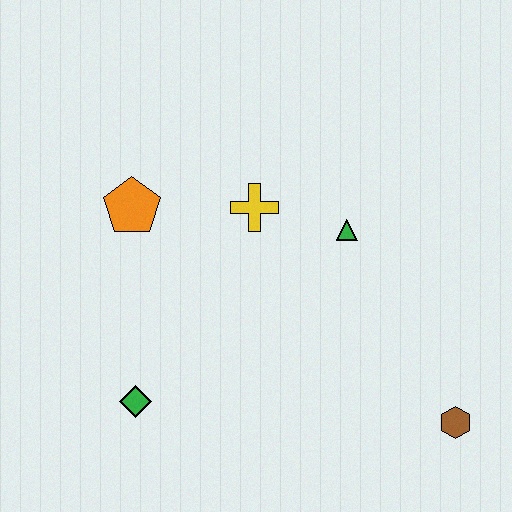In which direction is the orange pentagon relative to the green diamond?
The orange pentagon is above the green diamond.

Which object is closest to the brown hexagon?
The green triangle is closest to the brown hexagon.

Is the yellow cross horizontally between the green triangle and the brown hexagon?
No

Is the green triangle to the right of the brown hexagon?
No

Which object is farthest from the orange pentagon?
The brown hexagon is farthest from the orange pentagon.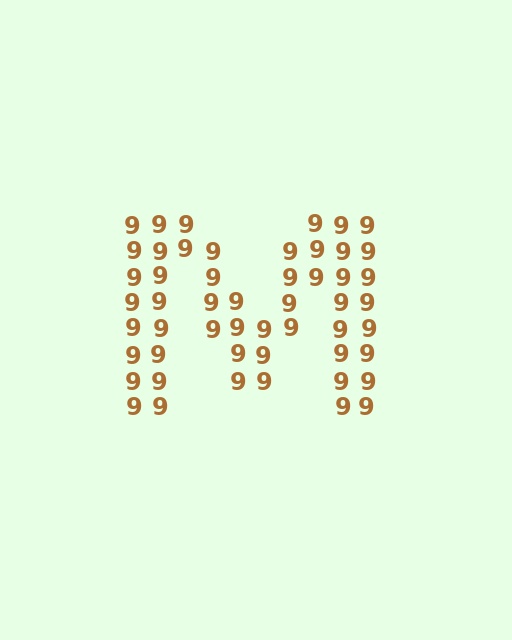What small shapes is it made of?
It is made of small digit 9's.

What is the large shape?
The large shape is the letter M.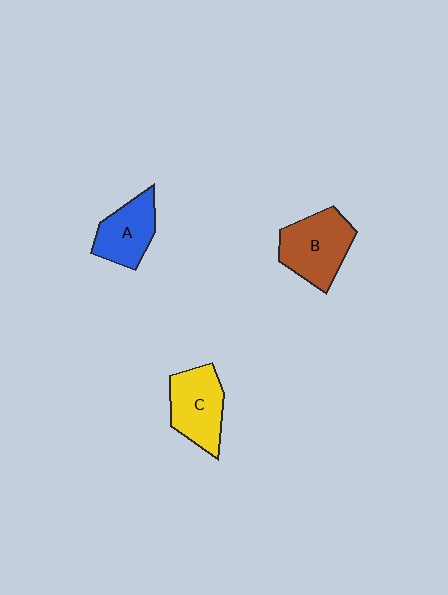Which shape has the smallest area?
Shape A (blue).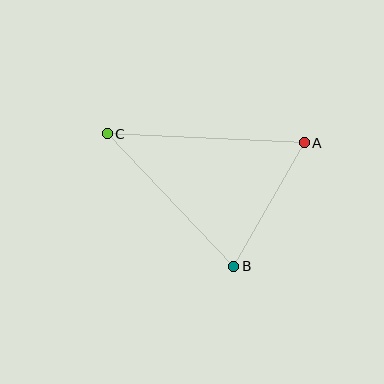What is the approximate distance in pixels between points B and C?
The distance between B and C is approximately 183 pixels.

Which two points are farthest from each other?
Points A and C are farthest from each other.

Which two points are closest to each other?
Points A and B are closest to each other.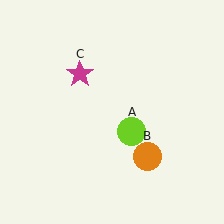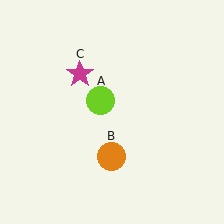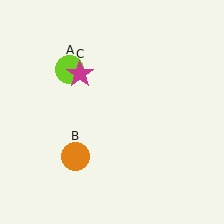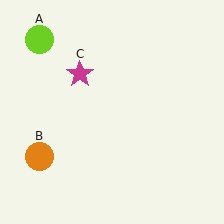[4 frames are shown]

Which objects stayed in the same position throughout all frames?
Magenta star (object C) remained stationary.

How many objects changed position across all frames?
2 objects changed position: lime circle (object A), orange circle (object B).